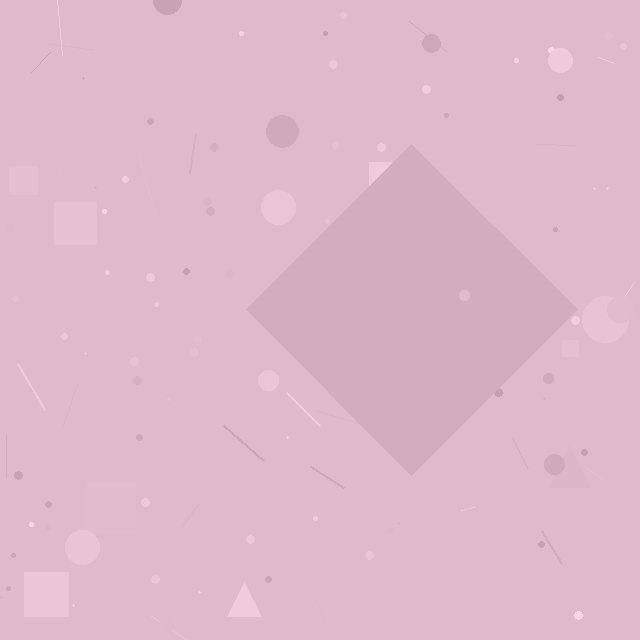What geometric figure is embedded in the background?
A diamond is embedded in the background.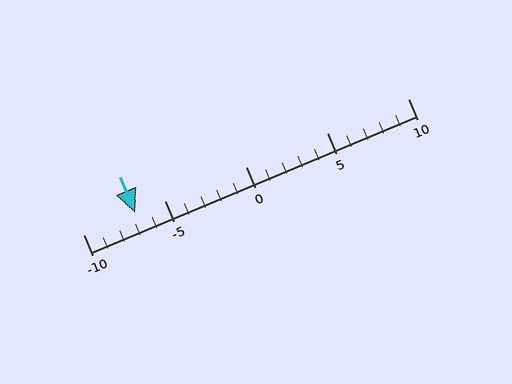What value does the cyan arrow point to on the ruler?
The cyan arrow points to approximately -7.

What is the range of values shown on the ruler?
The ruler shows values from -10 to 10.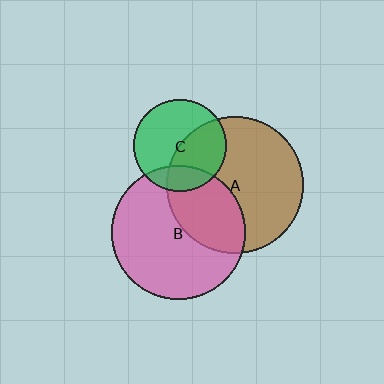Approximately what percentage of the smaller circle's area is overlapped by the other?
Approximately 20%.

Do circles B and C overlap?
Yes.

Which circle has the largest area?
Circle A (brown).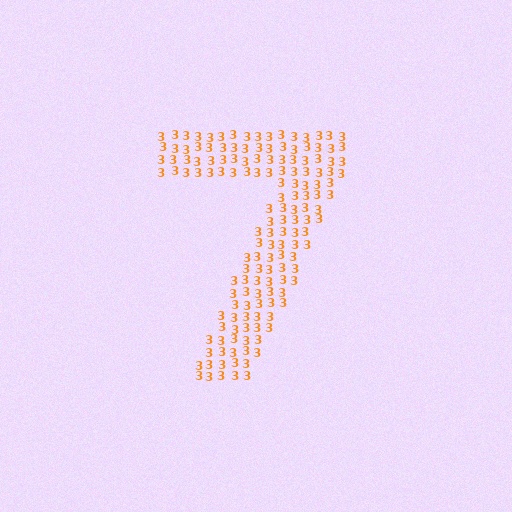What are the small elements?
The small elements are digit 3's.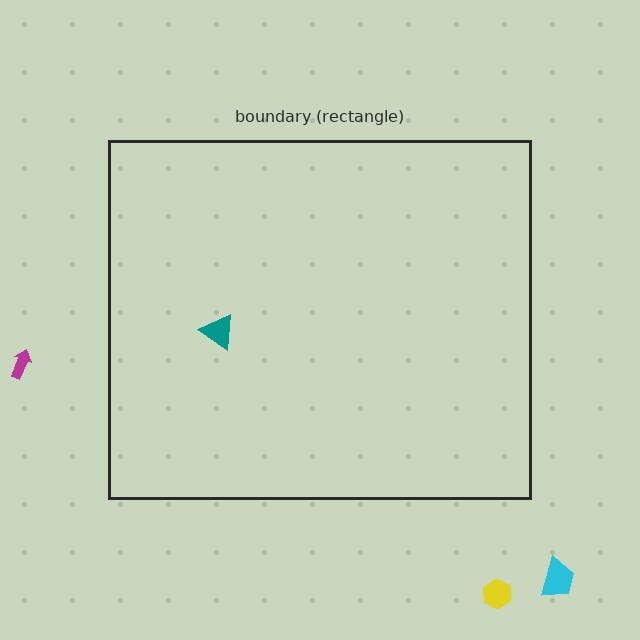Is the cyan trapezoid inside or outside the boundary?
Outside.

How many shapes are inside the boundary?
1 inside, 3 outside.